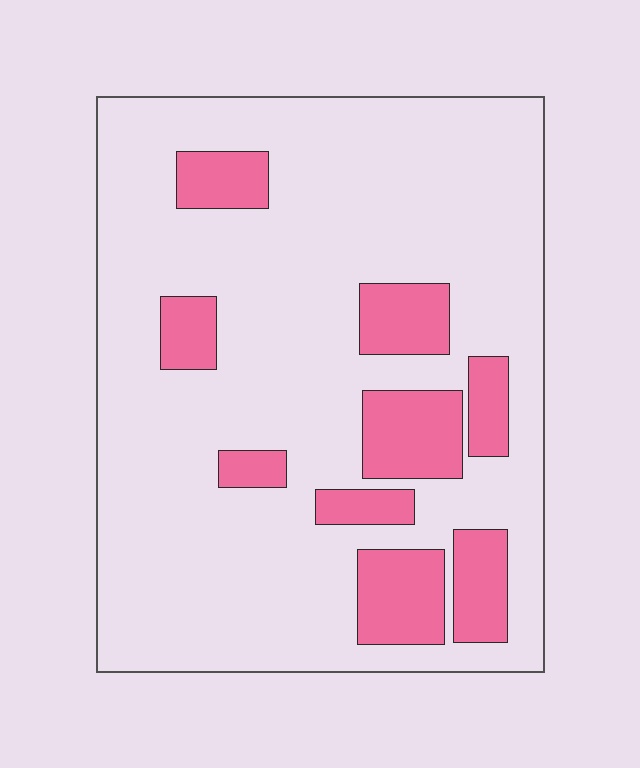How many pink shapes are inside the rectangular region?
9.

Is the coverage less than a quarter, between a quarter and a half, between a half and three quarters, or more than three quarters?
Less than a quarter.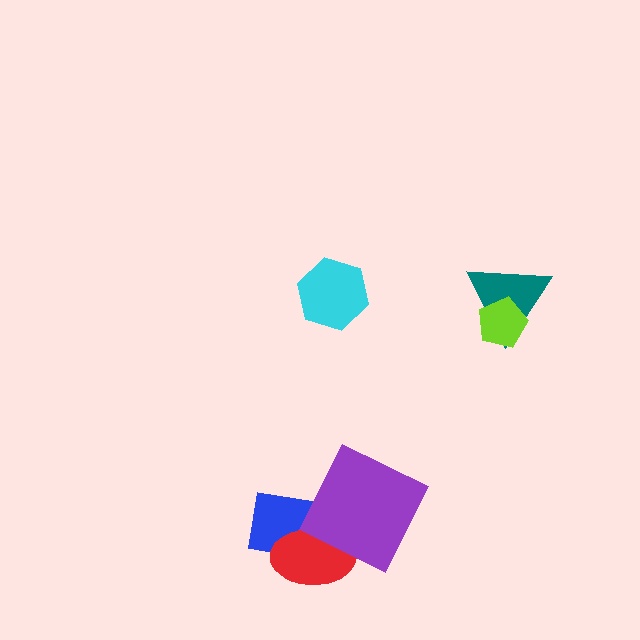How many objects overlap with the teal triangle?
1 object overlaps with the teal triangle.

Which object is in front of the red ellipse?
The purple square is in front of the red ellipse.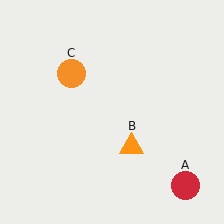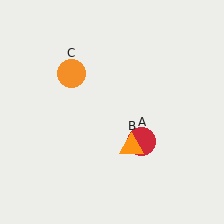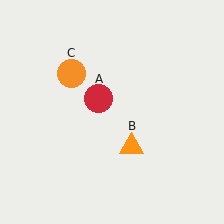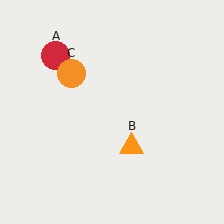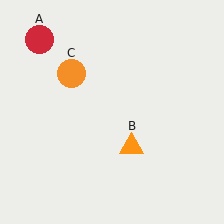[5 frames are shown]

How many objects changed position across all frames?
1 object changed position: red circle (object A).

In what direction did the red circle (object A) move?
The red circle (object A) moved up and to the left.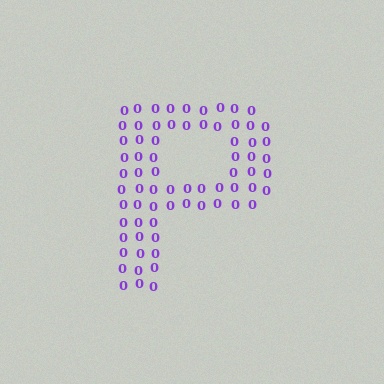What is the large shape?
The large shape is the letter P.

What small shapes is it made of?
It is made of small digit 0's.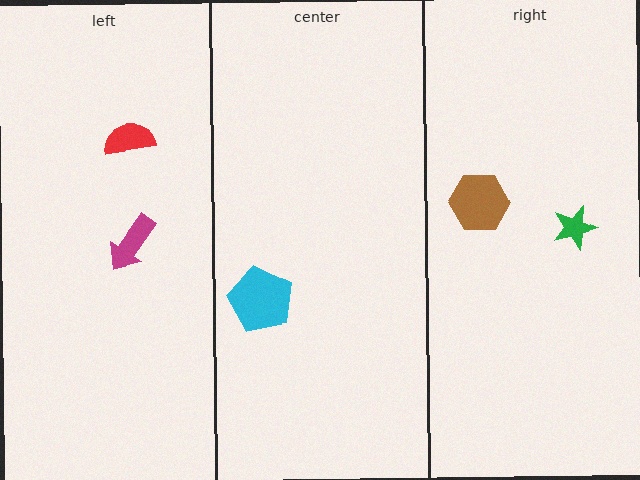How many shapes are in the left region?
2.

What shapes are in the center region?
The cyan pentagon.